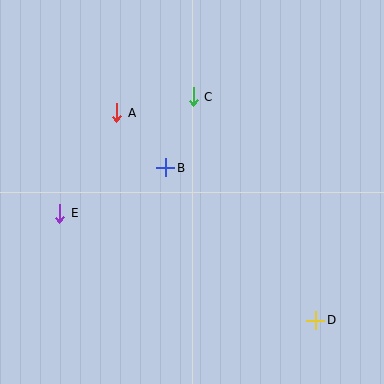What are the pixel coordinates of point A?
Point A is at (117, 113).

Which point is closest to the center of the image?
Point B at (166, 168) is closest to the center.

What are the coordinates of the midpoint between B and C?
The midpoint between B and C is at (179, 132).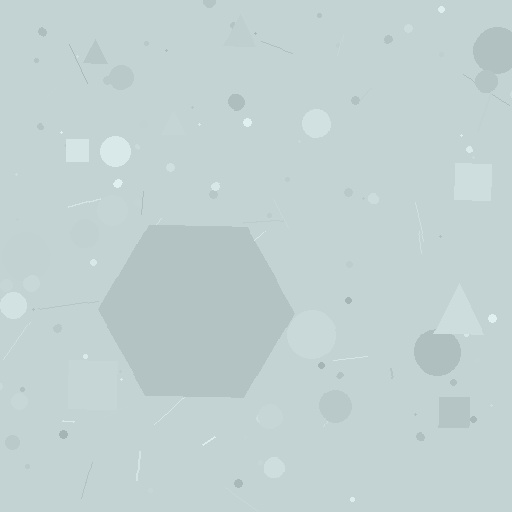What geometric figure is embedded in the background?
A hexagon is embedded in the background.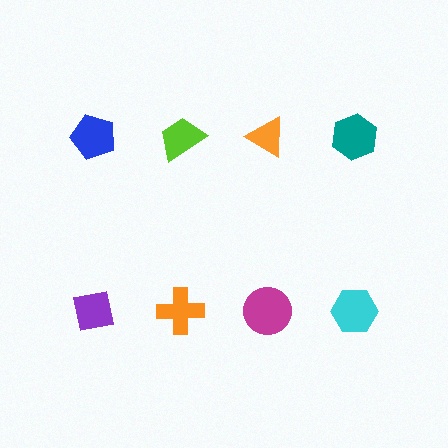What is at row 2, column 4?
A cyan hexagon.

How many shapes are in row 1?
4 shapes.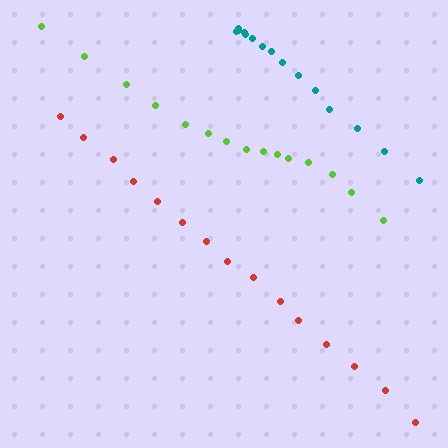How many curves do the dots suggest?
There are 3 distinct paths.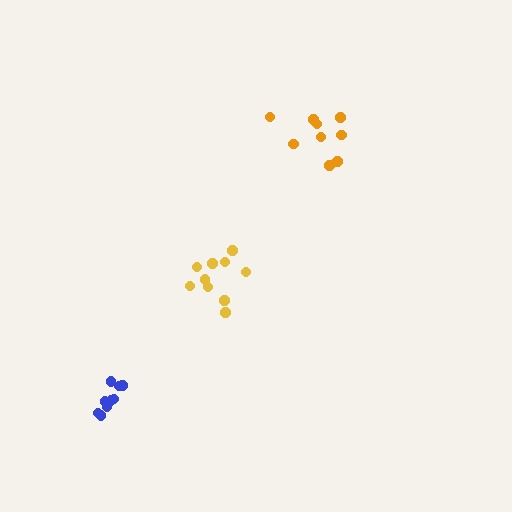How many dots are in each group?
Group 1: 9 dots, Group 2: 10 dots, Group 3: 9 dots (28 total).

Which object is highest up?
The orange cluster is topmost.